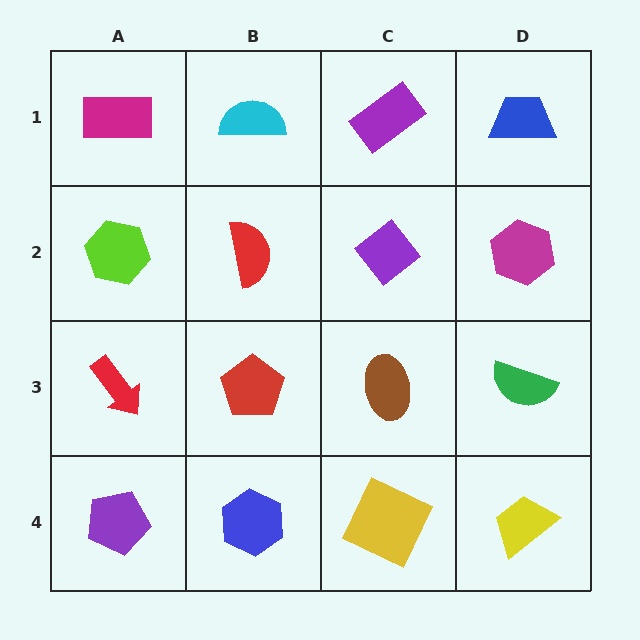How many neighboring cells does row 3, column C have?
4.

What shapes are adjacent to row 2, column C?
A purple rectangle (row 1, column C), a brown ellipse (row 3, column C), a red semicircle (row 2, column B), a magenta hexagon (row 2, column D).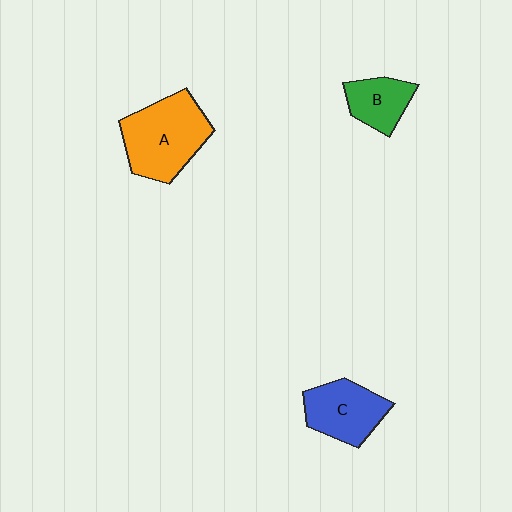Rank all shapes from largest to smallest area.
From largest to smallest: A (orange), C (blue), B (green).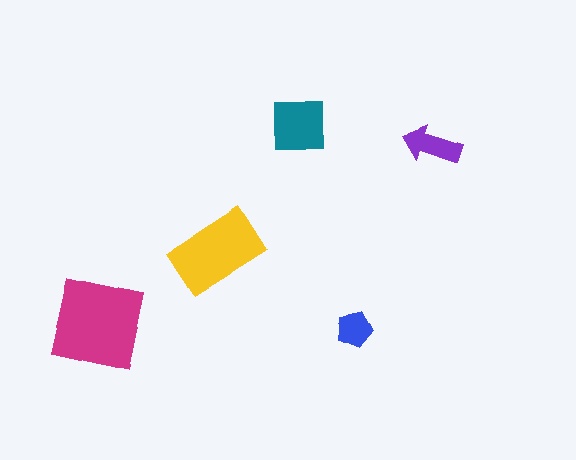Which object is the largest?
The magenta square.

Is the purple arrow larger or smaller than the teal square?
Smaller.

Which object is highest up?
The teal square is topmost.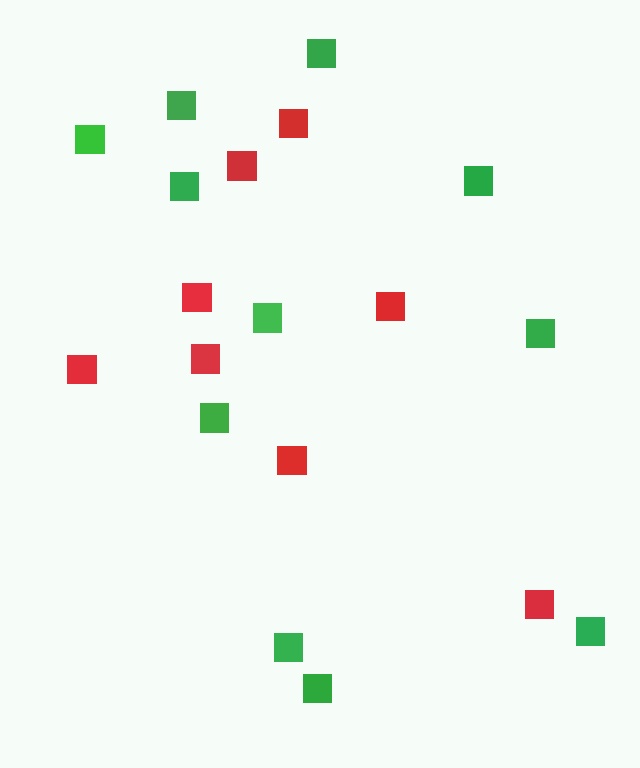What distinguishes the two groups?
There are 2 groups: one group of green squares (11) and one group of red squares (8).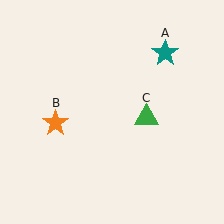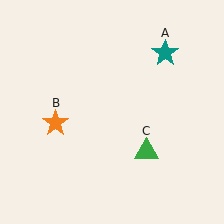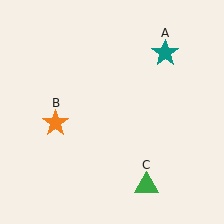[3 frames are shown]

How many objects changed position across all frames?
1 object changed position: green triangle (object C).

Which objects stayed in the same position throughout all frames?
Teal star (object A) and orange star (object B) remained stationary.